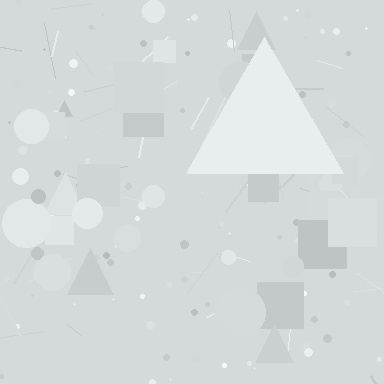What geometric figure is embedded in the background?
A triangle is embedded in the background.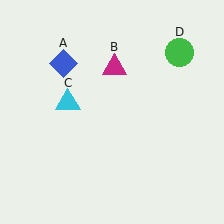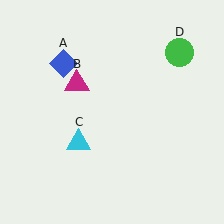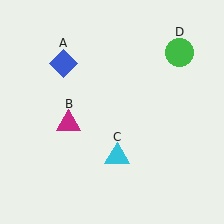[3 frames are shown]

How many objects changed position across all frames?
2 objects changed position: magenta triangle (object B), cyan triangle (object C).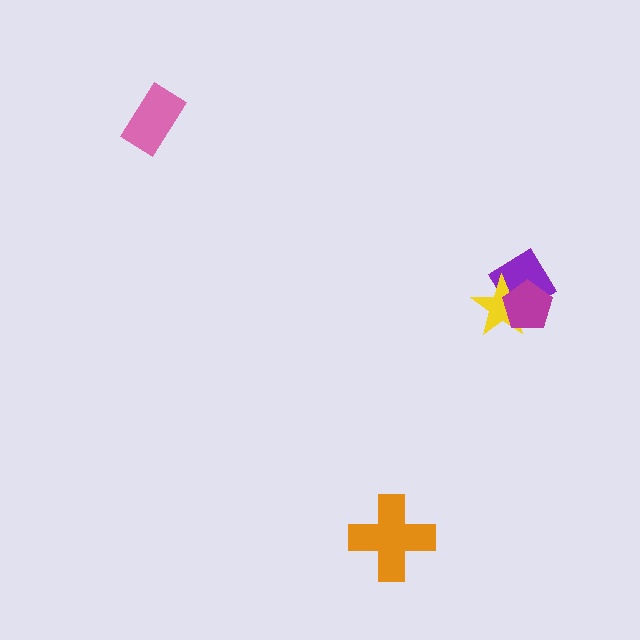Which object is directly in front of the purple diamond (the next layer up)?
The yellow star is directly in front of the purple diamond.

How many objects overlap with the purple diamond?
2 objects overlap with the purple diamond.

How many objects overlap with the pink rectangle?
0 objects overlap with the pink rectangle.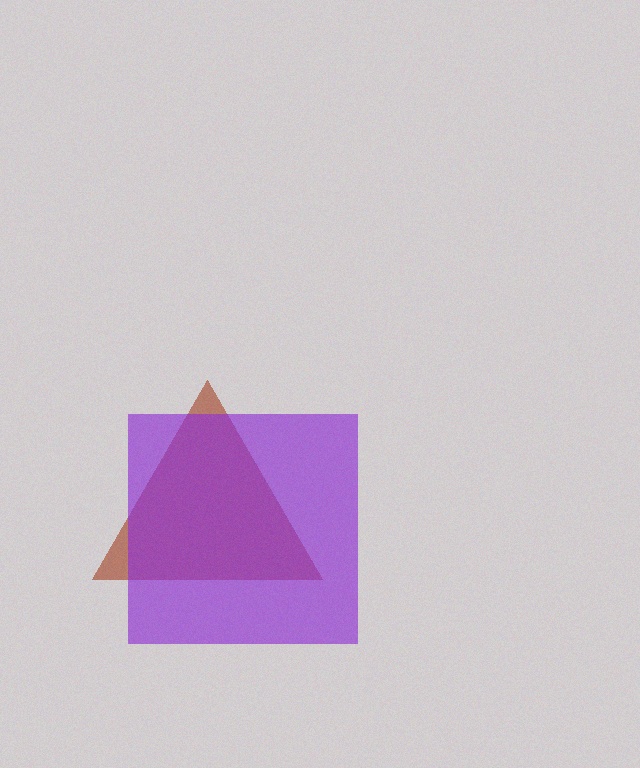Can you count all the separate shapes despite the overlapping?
Yes, there are 2 separate shapes.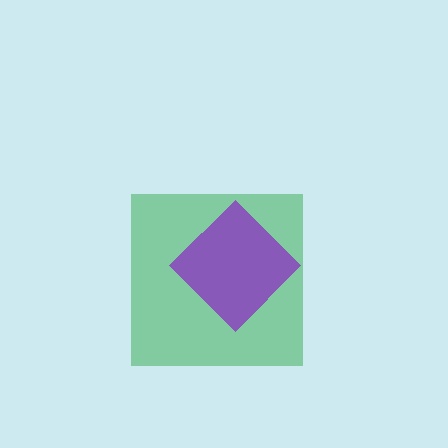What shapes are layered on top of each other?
The layered shapes are: a green square, a purple diamond.